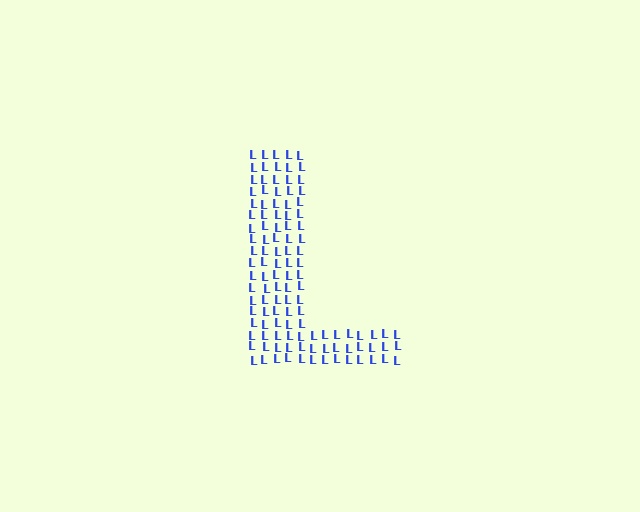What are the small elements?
The small elements are letter L's.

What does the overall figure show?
The overall figure shows the letter L.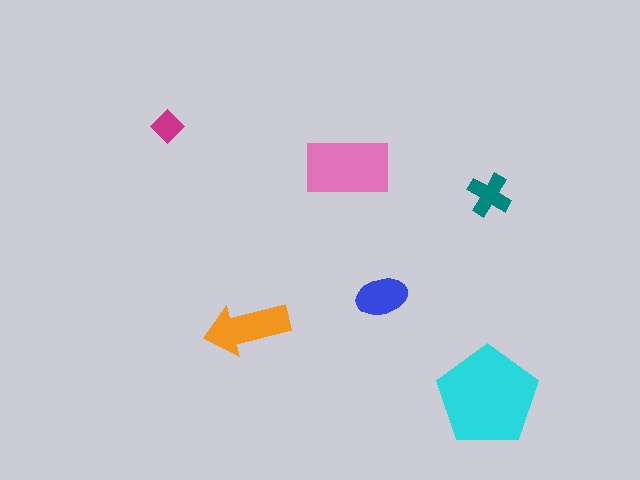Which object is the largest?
The cyan pentagon.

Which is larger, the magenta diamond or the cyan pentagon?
The cyan pentagon.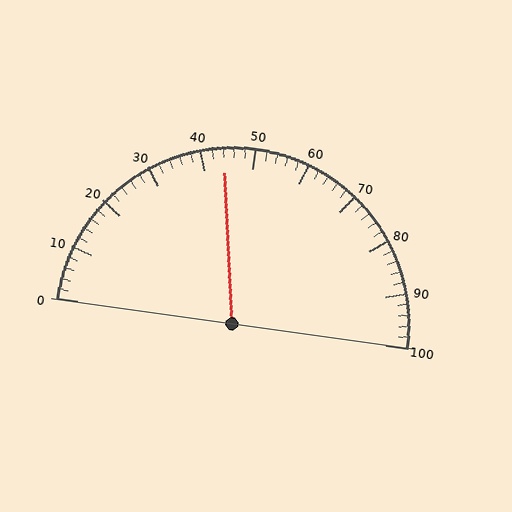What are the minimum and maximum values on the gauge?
The gauge ranges from 0 to 100.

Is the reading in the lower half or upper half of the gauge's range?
The reading is in the lower half of the range (0 to 100).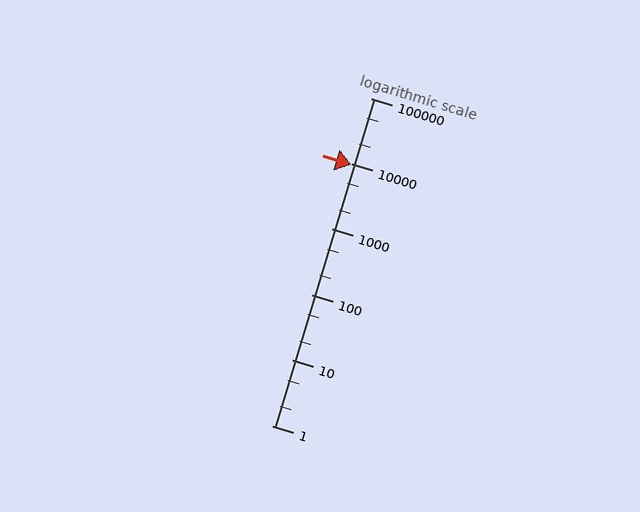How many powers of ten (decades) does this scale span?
The scale spans 5 decades, from 1 to 100000.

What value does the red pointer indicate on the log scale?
The pointer indicates approximately 9600.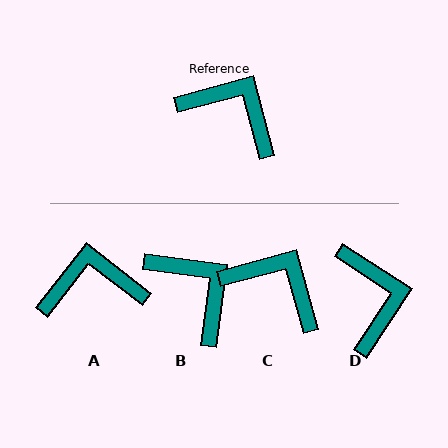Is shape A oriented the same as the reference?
No, it is off by about 37 degrees.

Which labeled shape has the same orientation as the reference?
C.